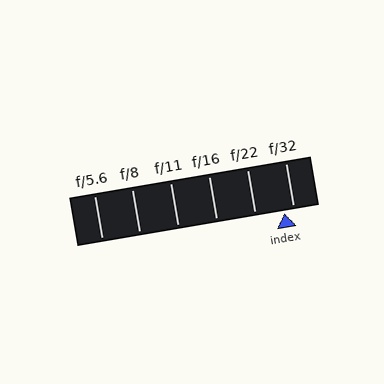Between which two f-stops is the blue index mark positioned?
The index mark is between f/22 and f/32.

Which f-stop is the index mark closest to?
The index mark is closest to f/32.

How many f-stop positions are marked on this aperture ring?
There are 6 f-stop positions marked.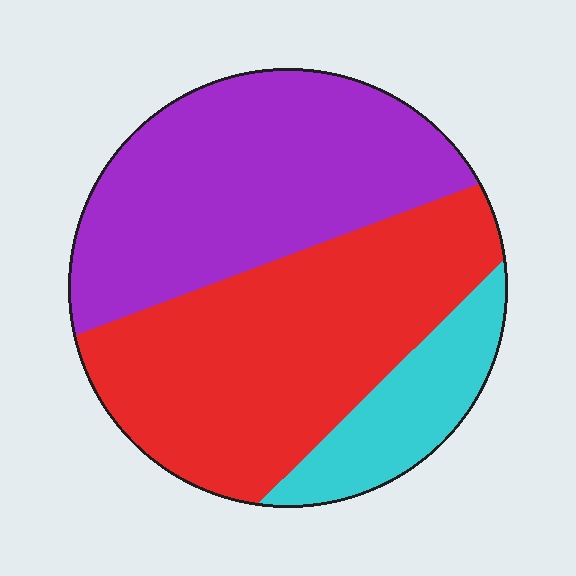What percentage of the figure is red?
Red covers about 45% of the figure.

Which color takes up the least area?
Cyan, at roughly 15%.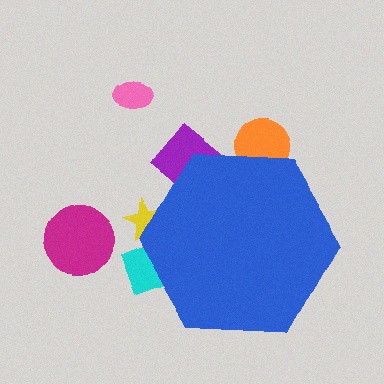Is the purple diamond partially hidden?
Yes, the purple diamond is partially hidden behind the blue hexagon.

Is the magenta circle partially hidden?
No, the magenta circle is fully visible.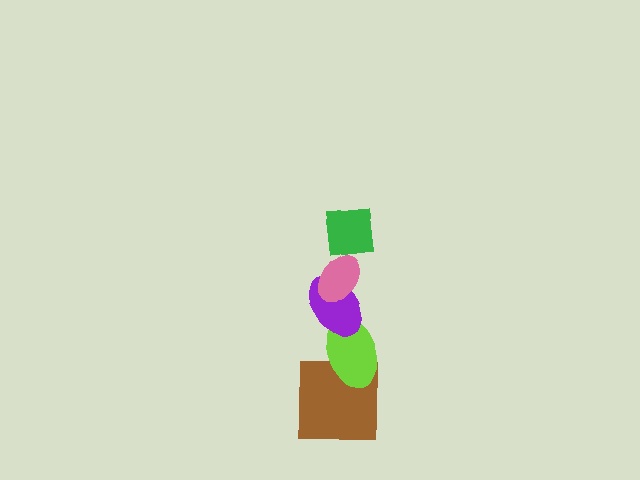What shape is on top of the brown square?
The lime ellipse is on top of the brown square.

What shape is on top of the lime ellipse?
The purple ellipse is on top of the lime ellipse.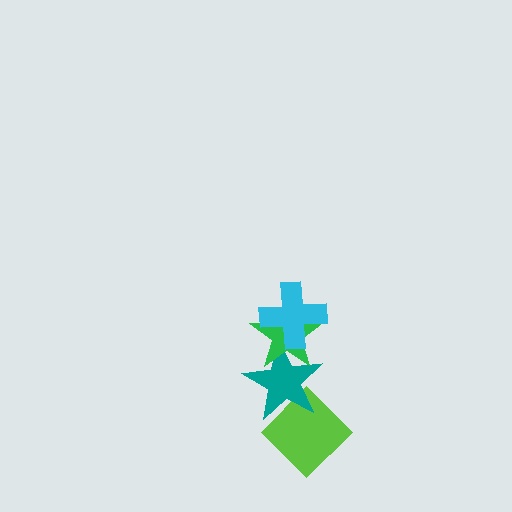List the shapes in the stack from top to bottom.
From top to bottom: the cyan cross, the green star, the teal star, the lime diamond.